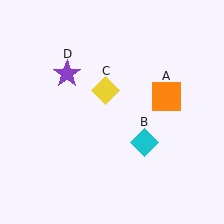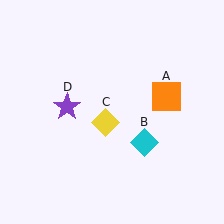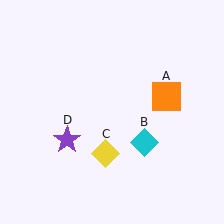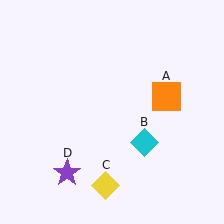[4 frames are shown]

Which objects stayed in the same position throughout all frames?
Orange square (object A) and cyan diamond (object B) remained stationary.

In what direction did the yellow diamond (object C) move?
The yellow diamond (object C) moved down.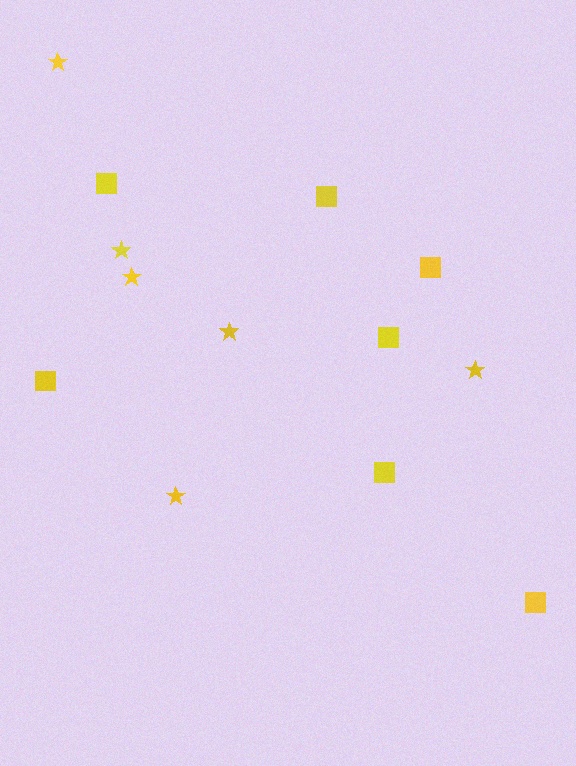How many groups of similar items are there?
There are 2 groups: one group of stars (6) and one group of squares (7).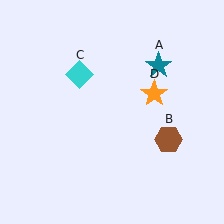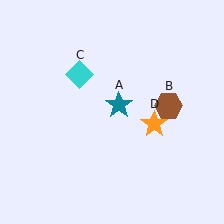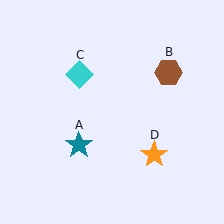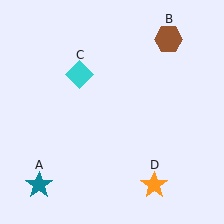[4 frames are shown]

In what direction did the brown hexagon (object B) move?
The brown hexagon (object B) moved up.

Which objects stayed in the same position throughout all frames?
Cyan diamond (object C) remained stationary.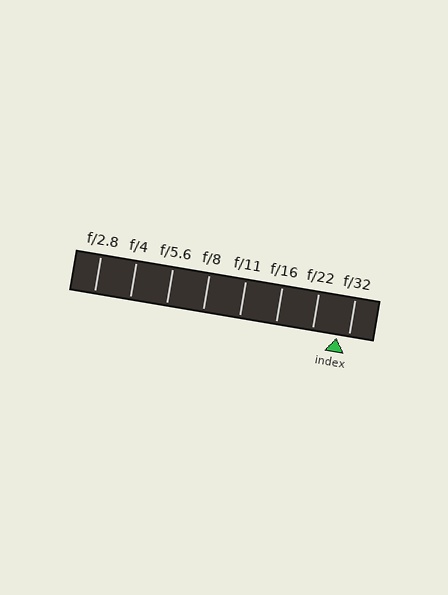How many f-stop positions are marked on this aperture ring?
There are 8 f-stop positions marked.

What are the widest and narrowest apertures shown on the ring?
The widest aperture shown is f/2.8 and the narrowest is f/32.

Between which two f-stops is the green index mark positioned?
The index mark is between f/22 and f/32.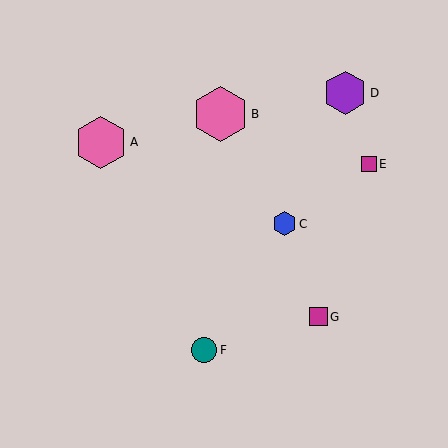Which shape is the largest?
The pink hexagon (labeled B) is the largest.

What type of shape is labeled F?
Shape F is a teal circle.